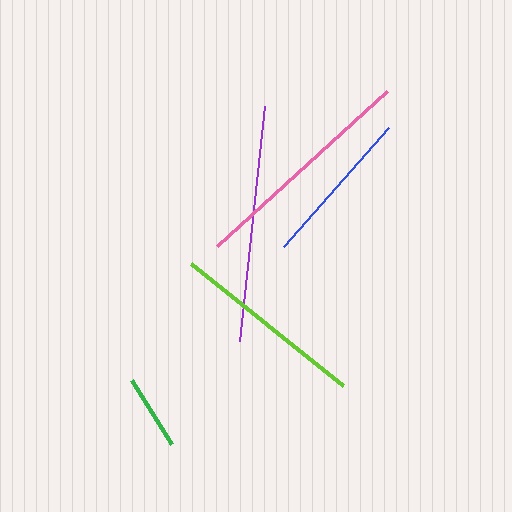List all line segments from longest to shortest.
From longest to shortest: purple, pink, lime, blue, green.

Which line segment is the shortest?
The green line is the shortest at approximately 75 pixels.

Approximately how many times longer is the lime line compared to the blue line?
The lime line is approximately 1.2 times the length of the blue line.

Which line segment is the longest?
The purple line is the longest at approximately 236 pixels.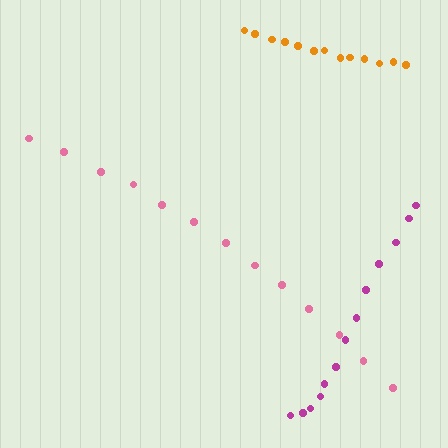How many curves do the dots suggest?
There are 3 distinct paths.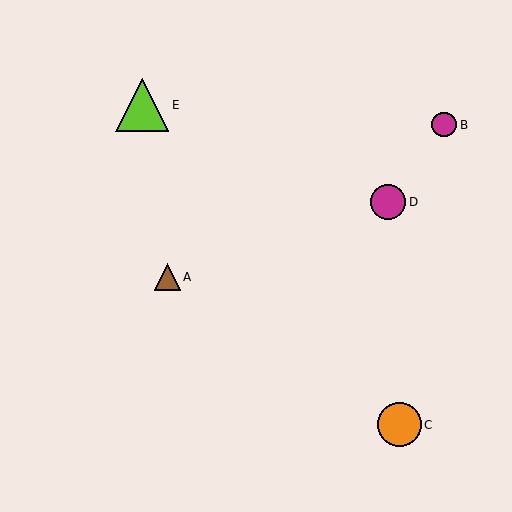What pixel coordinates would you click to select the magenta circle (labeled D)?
Click at (388, 202) to select the magenta circle D.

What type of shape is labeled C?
Shape C is an orange circle.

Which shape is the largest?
The lime triangle (labeled E) is the largest.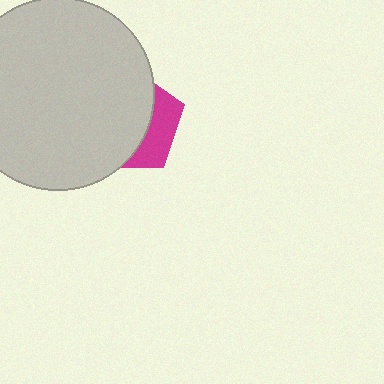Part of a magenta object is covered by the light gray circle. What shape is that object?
It is a pentagon.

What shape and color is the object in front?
The object in front is a light gray circle.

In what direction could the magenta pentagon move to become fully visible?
The magenta pentagon could move right. That would shift it out from behind the light gray circle entirely.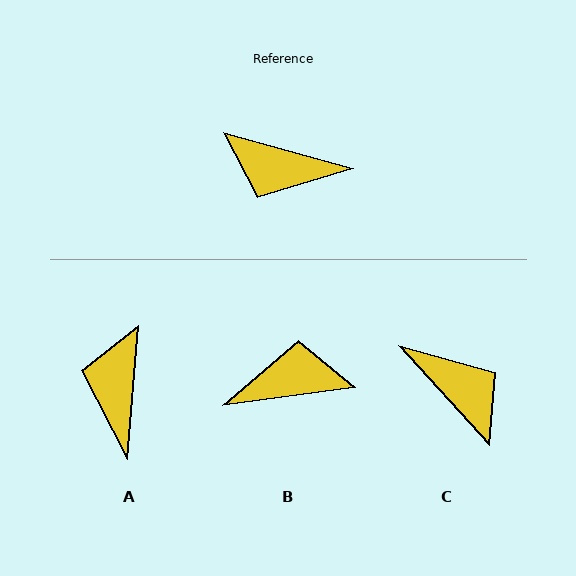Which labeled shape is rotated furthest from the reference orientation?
B, about 157 degrees away.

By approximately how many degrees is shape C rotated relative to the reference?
Approximately 148 degrees counter-clockwise.